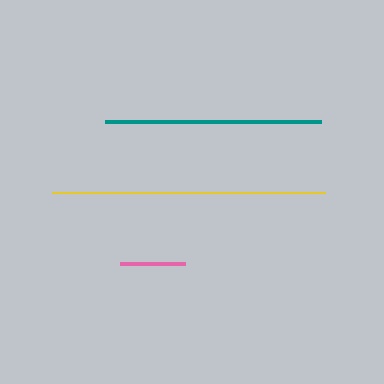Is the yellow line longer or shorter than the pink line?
The yellow line is longer than the pink line.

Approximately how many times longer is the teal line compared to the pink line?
The teal line is approximately 3.3 times the length of the pink line.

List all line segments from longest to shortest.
From longest to shortest: yellow, teal, pink.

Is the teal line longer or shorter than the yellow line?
The yellow line is longer than the teal line.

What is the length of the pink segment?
The pink segment is approximately 66 pixels long.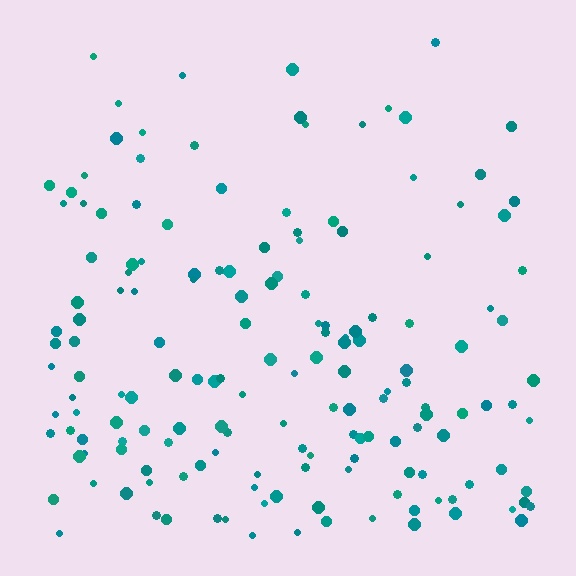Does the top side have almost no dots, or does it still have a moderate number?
Still a moderate number, just noticeably fewer than the bottom.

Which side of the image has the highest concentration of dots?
The bottom.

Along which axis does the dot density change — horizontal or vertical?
Vertical.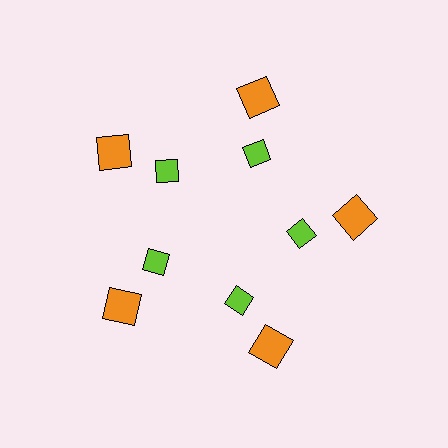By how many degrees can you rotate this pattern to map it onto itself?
The pattern maps onto itself every 72 degrees of rotation.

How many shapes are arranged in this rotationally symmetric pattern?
There are 10 shapes, arranged in 5 groups of 2.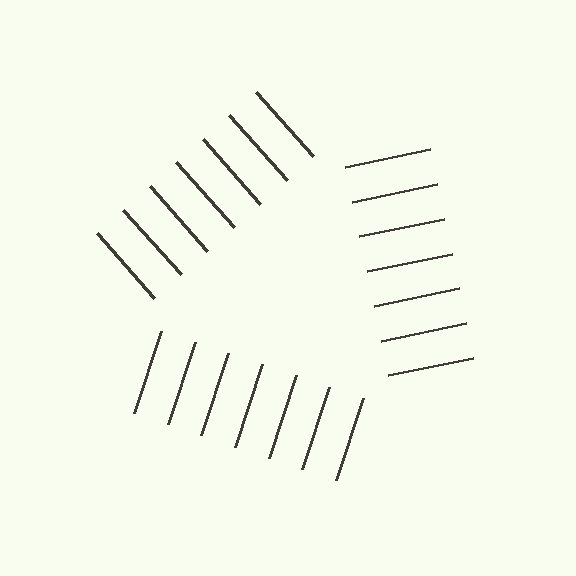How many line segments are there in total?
21 — 7 along each of the 3 edges.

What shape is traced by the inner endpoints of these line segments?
An illusory triangle — the line segments terminate on its edges but no continuous stroke is drawn.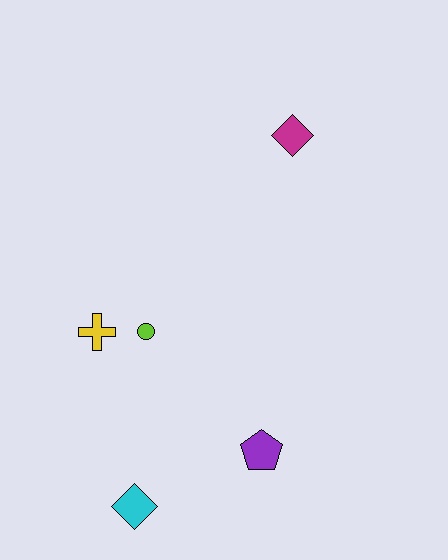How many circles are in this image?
There is 1 circle.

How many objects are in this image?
There are 5 objects.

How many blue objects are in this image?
There are no blue objects.